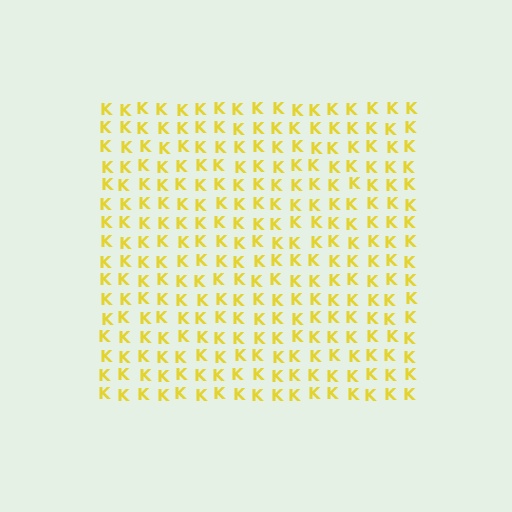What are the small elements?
The small elements are letter K's.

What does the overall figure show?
The overall figure shows a square.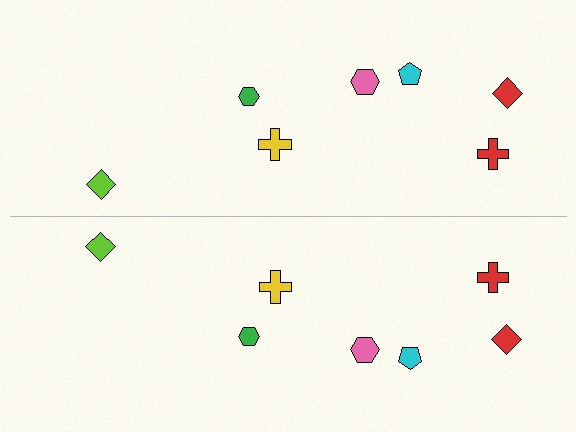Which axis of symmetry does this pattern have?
The pattern has a horizontal axis of symmetry running through the center of the image.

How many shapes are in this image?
There are 14 shapes in this image.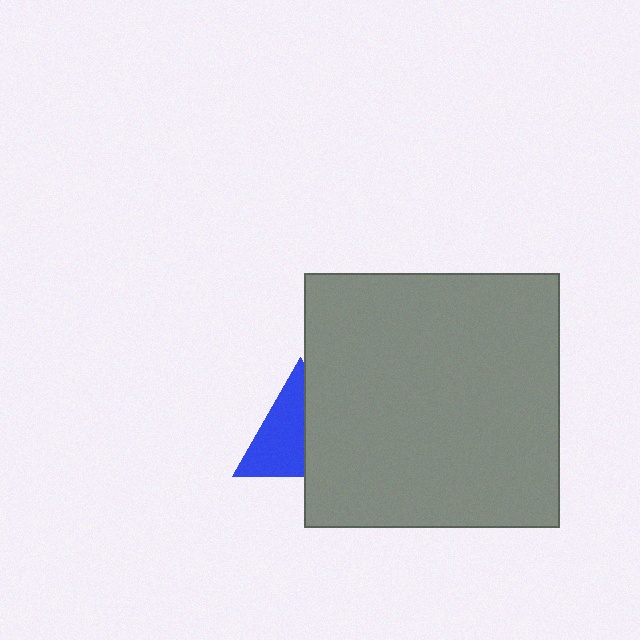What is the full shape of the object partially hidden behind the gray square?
The partially hidden object is a blue triangle.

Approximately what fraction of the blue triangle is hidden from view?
Roughly 46% of the blue triangle is hidden behind the gray square.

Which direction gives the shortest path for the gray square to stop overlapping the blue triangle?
Moving right gives the shortest separation.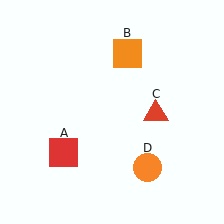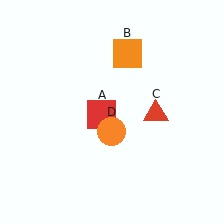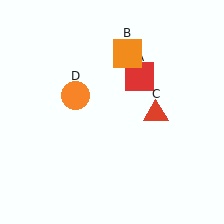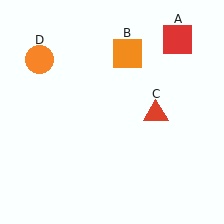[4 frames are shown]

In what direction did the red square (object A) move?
The red square (object A) moved up and to the right.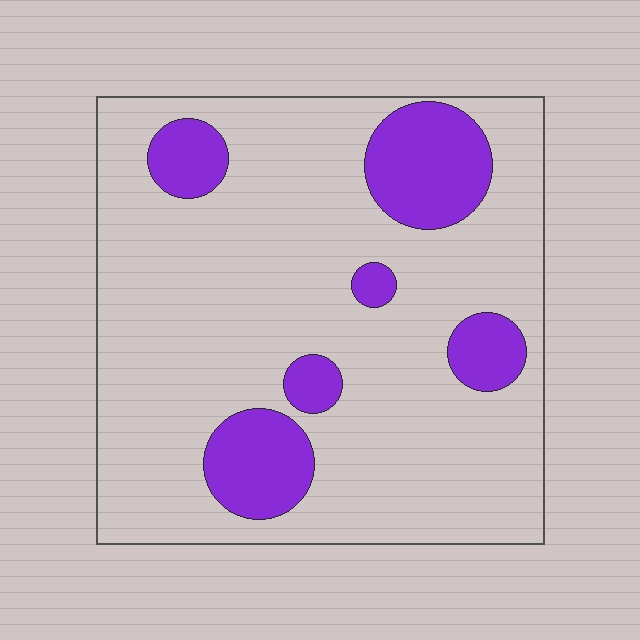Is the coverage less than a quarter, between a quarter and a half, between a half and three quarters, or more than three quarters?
Less than a quarter.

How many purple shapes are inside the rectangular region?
6.